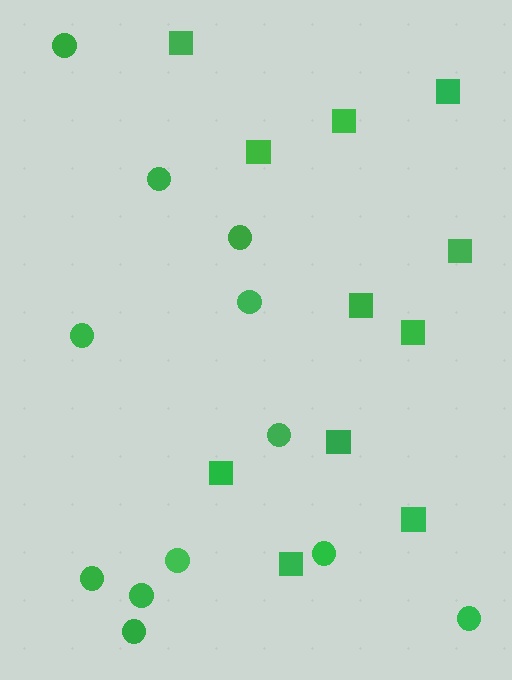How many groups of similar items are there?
There are 2 groups: one group of squares (11) and one group of circles (12).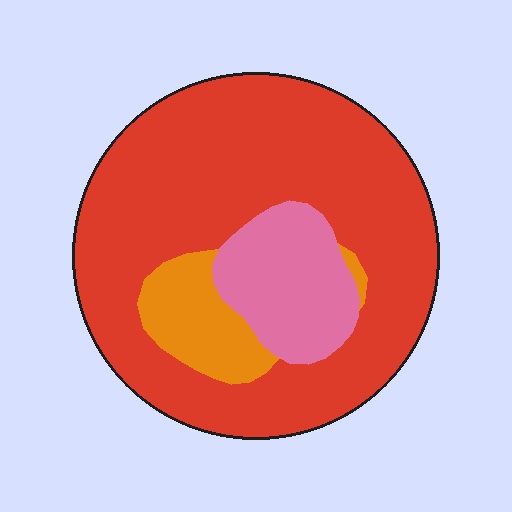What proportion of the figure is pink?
Pink covers roughly 15% of the figure.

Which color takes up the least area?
Orange, at roughly 10%.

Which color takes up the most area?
Red, at roughly 75%.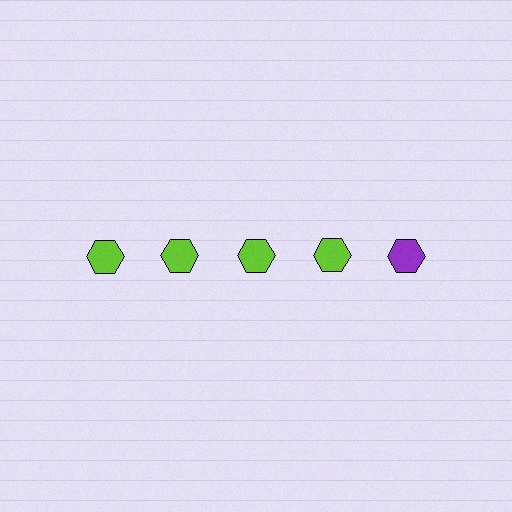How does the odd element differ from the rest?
It has a different color: purple instead of lime.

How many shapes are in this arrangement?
There are 5 shapes arranged in a grid pattern.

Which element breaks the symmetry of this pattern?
The purple hexagon in the top row, rightmost column breaks the symmetry. All other shapes are lime hexagons.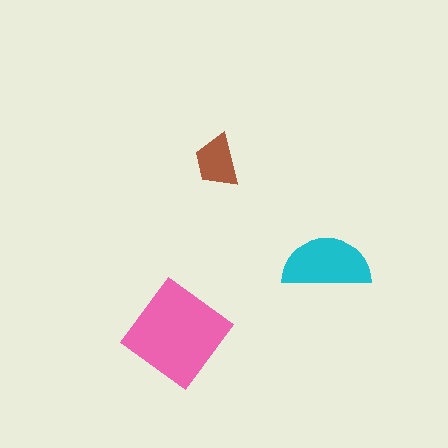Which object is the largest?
The pink diamond.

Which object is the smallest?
The brown trapezoid.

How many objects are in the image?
There are 3 objects in the image.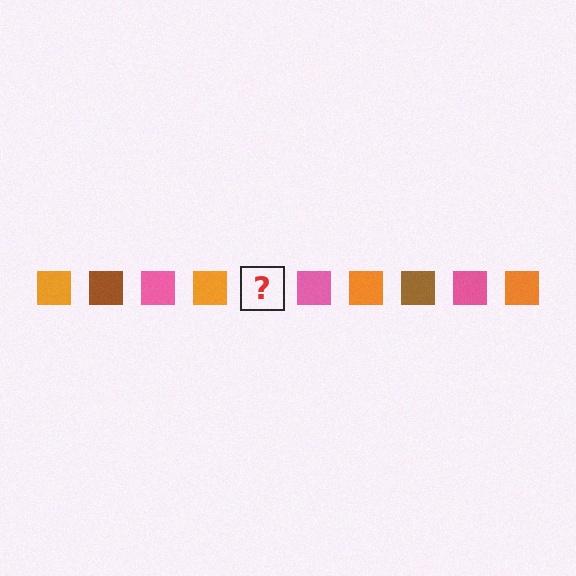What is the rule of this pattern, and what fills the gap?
The rule is that the pattern cycles through orange, brown, pink squares. The gap should be filled with a brown square.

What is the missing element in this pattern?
The missing element is a brown square.